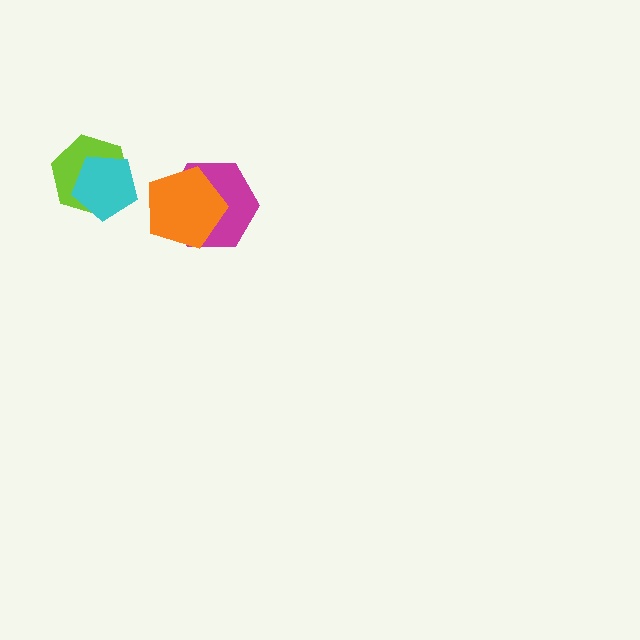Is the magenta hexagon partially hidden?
Yes, it is partially covered by another shape.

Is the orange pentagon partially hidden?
No, no other shape covers it.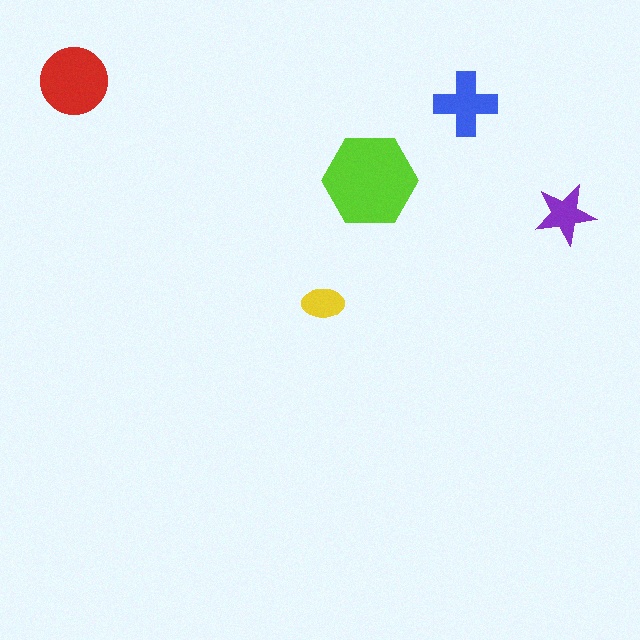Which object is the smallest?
The yellow ellipse.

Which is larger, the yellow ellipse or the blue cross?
The blue cross.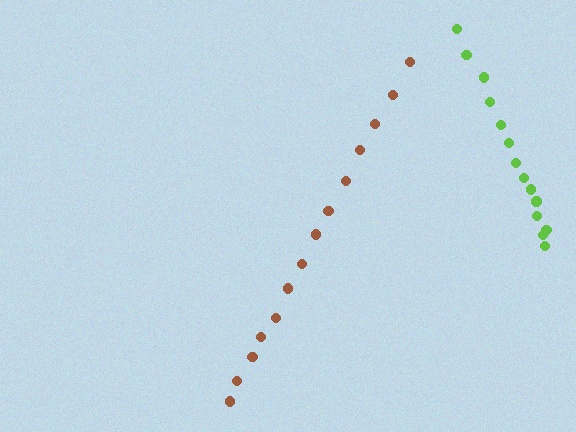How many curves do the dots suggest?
There are 2 distinct paths.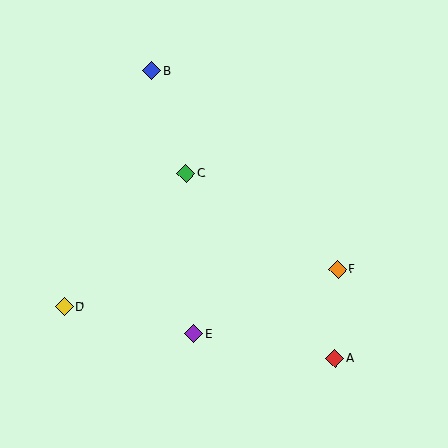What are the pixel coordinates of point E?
Point E is at (194, 334).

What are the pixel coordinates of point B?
Point B is at (152, 70).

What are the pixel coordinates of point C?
Point C is at (186, 174).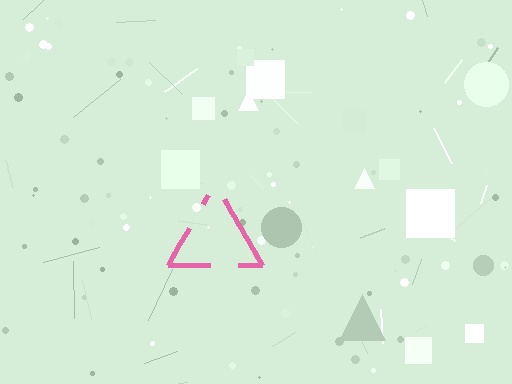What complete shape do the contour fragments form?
The contour fragments form a triangle.